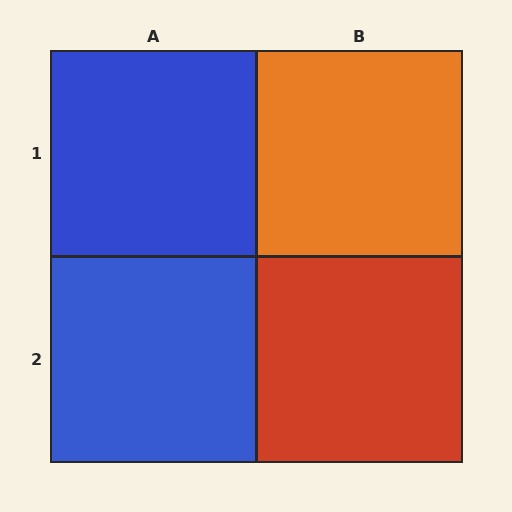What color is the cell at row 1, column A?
Blue.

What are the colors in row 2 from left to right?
Blue, red.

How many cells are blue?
2 cells are blue.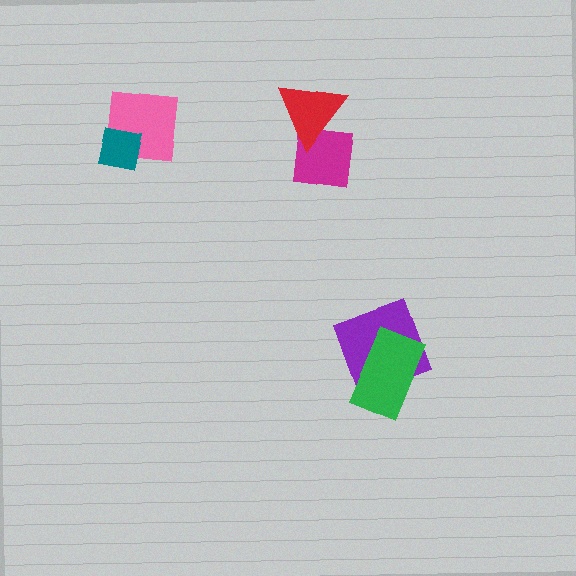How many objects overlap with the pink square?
1 object overlaps with the pink square.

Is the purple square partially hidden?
Yes, it is partially covered by another shape.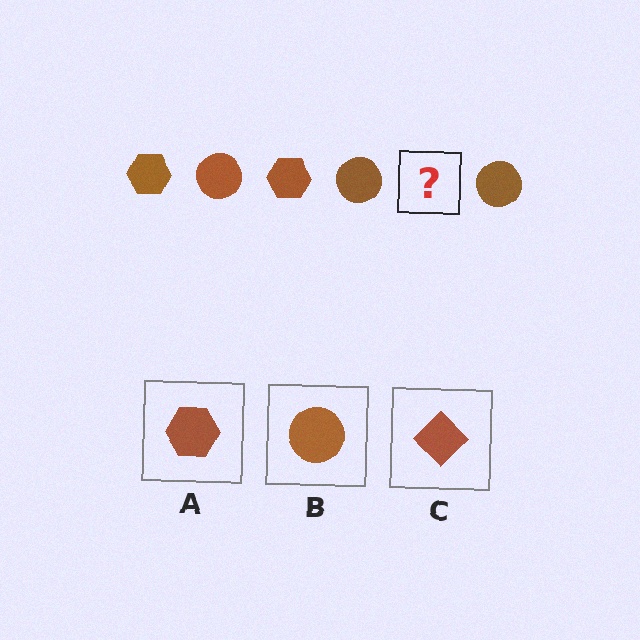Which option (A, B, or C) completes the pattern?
A.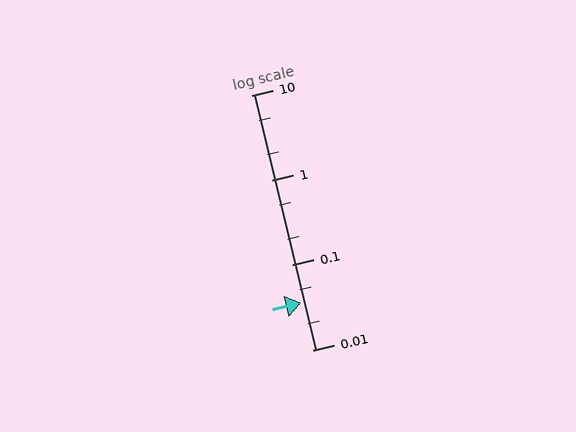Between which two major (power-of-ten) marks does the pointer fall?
The pointer is between 0.01 and 0.1.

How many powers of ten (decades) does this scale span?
The scale spans 3 decades, from 0.01 to 10.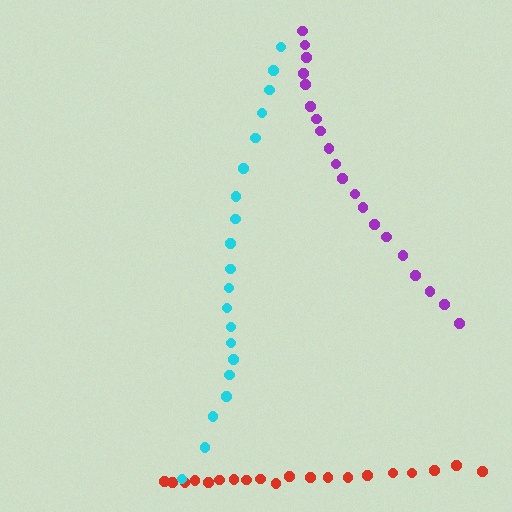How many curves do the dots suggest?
There are 3 distinct paths.